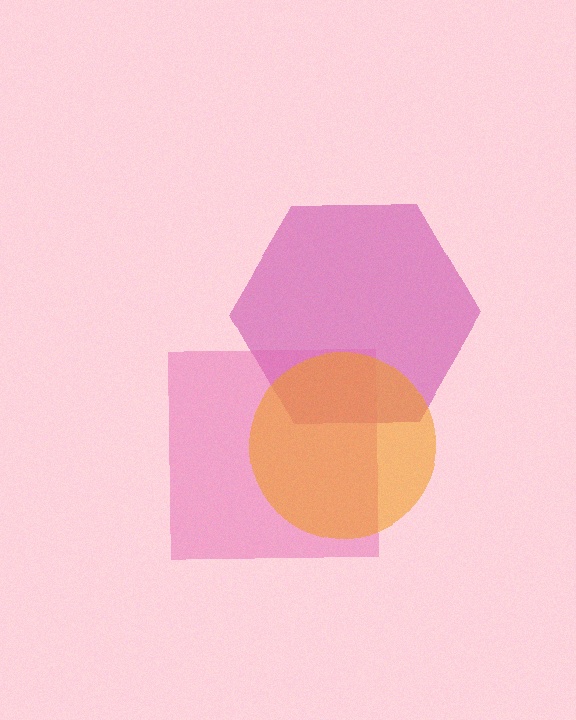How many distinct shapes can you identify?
There are 3 distinct shapes: a magenta hexagon, a pink square, an orange circle.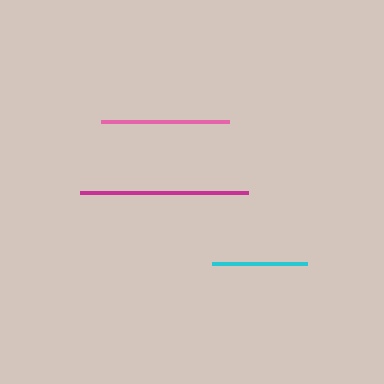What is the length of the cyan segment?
The cyan segment is approximately 95 pixels long.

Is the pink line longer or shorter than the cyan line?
The pink line is longer than the cyan line.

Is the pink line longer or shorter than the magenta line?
The magenta line is longer than the pink line.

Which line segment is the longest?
The magenta line is the longest at approximately 167 pixels.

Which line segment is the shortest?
The cyan line is the shortest at approximately 95 pixels.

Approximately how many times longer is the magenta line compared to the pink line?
The magenta line is approximately 1.3 times the length of the pink line.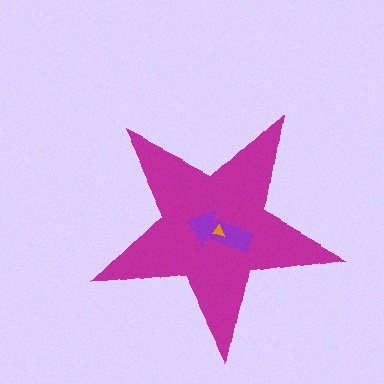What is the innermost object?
The orange triangle.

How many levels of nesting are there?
3.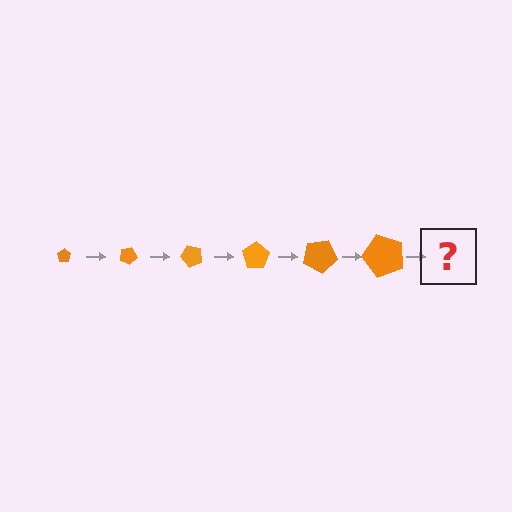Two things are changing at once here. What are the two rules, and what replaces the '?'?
The two rules are that the pentagon grows larger each step and it rotates 25 degrees each step. The '?' should be a pentagon, larger than the previous one and rotated 150 degrees from the start.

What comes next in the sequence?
The next element should be a pentagon, larger than the previous one and rotated 150 degrees from the start.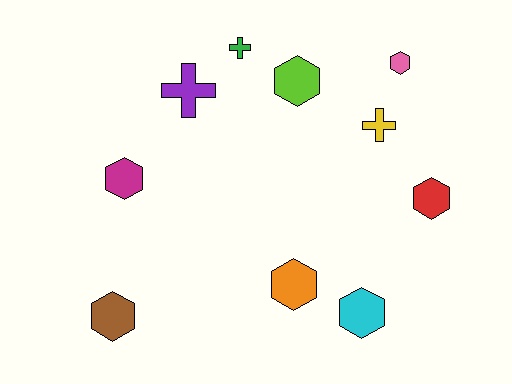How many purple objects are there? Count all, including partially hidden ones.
There is 1 purple object.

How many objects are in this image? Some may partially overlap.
There are 10 objects.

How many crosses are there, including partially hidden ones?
There are 3 crosses.